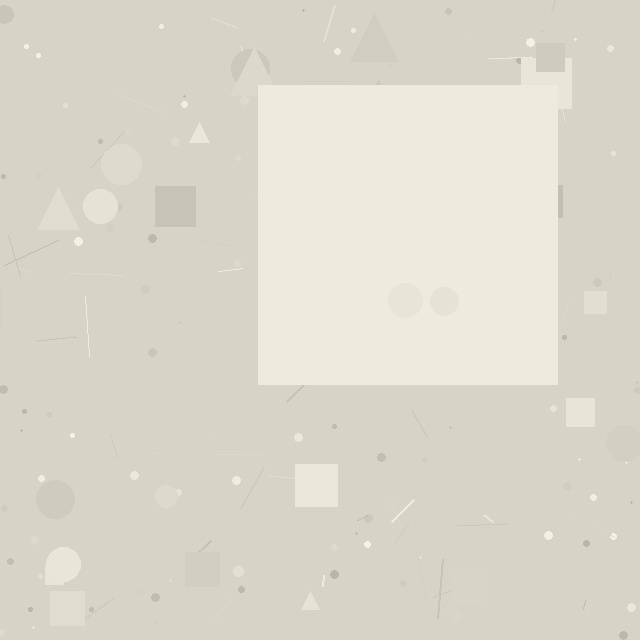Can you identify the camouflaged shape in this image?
The camouflaged shape is a square.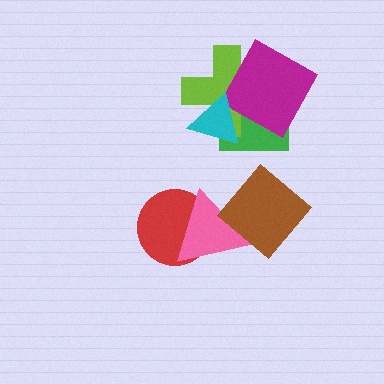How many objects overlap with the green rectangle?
3 objects overlap with the green rectangle.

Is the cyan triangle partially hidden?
No, no other shape covers it.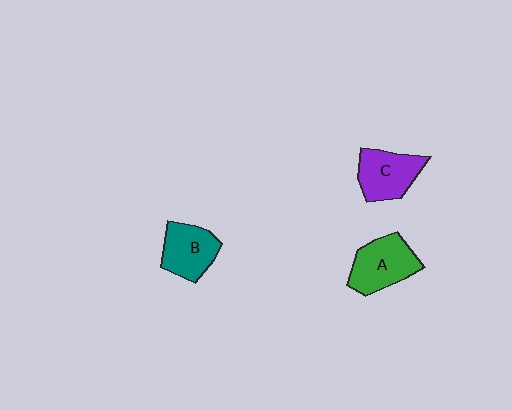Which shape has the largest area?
Shape A (green).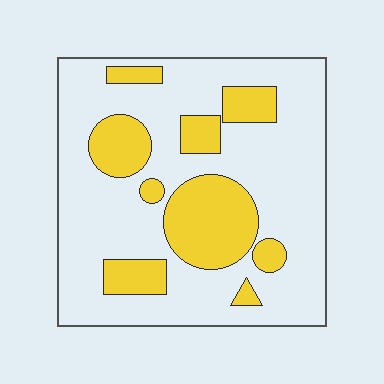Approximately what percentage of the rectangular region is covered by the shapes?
Approximately 25%.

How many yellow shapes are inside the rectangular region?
9.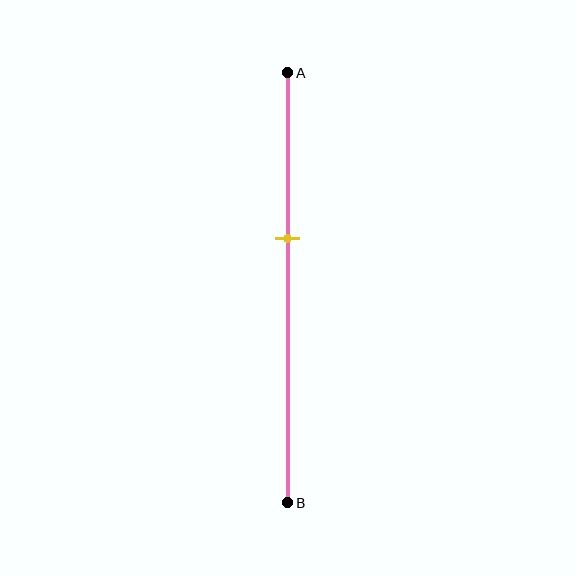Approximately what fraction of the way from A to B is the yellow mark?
The yellow mark is approximately 40% of the way from A to B.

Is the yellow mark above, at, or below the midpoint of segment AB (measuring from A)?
The yellow mark is above the midpoint of segment AB.